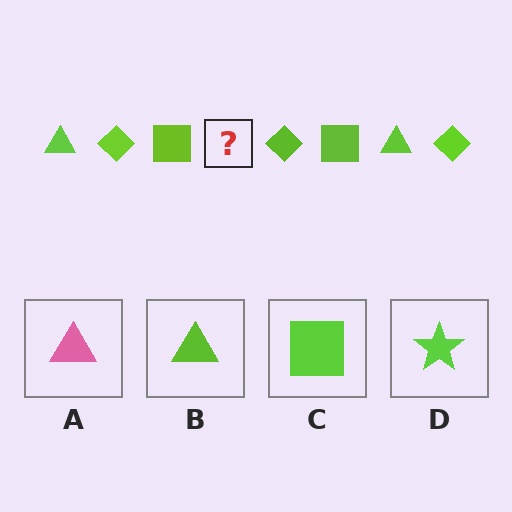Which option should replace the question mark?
Option B.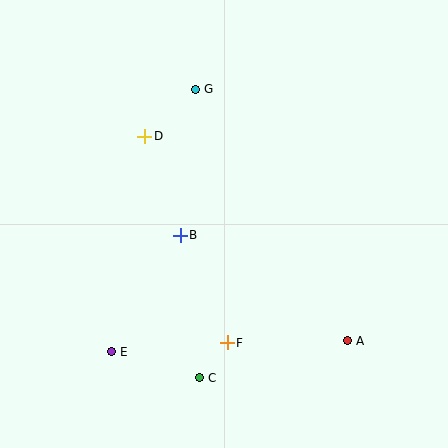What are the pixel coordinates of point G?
Point G is at (195, 89).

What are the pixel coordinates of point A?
Point A is at (347, 341).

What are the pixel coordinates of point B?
Point B is at (180, 235).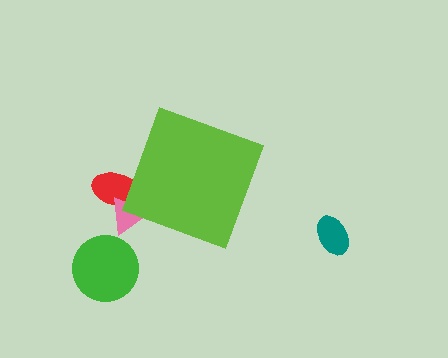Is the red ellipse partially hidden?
Yes, the red ellipse is partially hidden behind the lime diamond.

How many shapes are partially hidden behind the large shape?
2 shapes are partially hidden.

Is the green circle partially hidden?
No, the green circle is fully visible.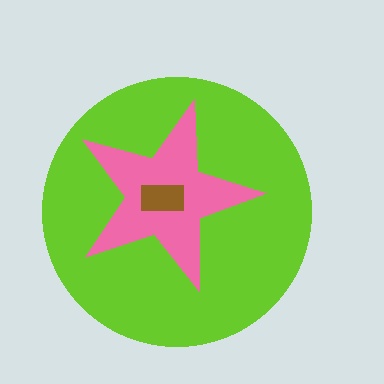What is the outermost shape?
The lime circle.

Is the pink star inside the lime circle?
Yes.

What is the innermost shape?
The brown rectangle.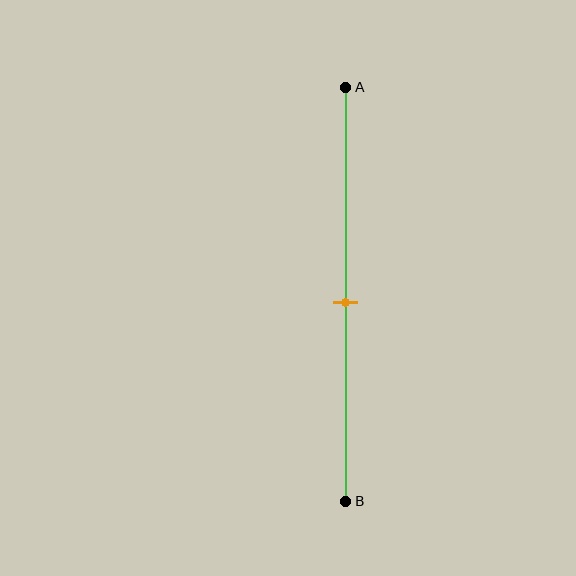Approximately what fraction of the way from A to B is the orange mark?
The orange mark is approximately 50% of the way from A to B.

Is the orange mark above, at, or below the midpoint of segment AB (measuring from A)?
The orange mark is approximately at the midpoint of segment AB.